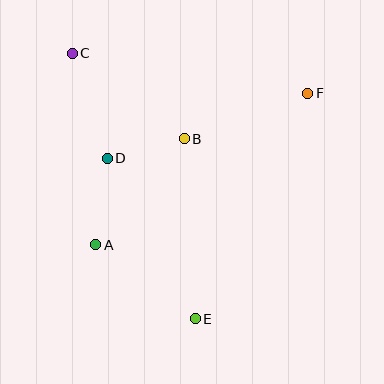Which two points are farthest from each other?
Points C and E are farthest from each other.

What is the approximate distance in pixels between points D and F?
The distance between D and F is approximately 211 pixels.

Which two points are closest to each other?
Points B and D are closest to each other.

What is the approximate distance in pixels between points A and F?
The distance between A and F is approximately 261 pixels.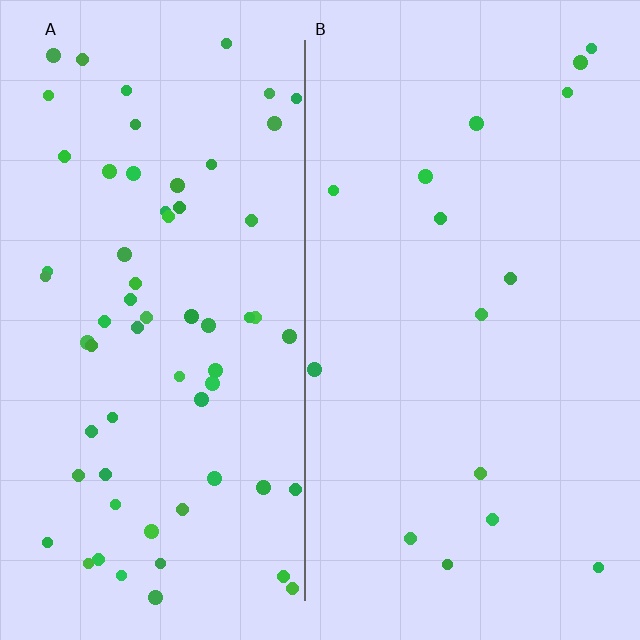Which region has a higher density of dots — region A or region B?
A (the left).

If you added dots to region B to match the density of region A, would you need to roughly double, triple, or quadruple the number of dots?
Approximately quadruple.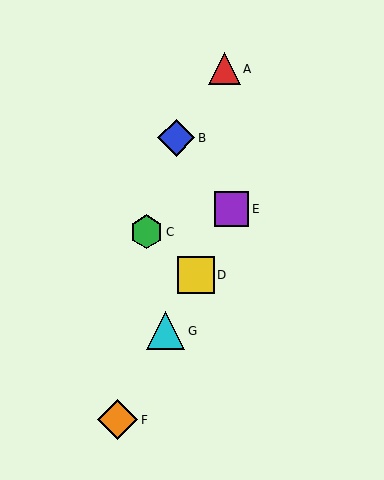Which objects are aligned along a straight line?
Objects D, E, F, G are aligned along a straight line.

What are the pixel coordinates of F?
Object F is at (117, 420).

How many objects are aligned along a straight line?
4 objects (D, E, F, G) are aligned along a straight line.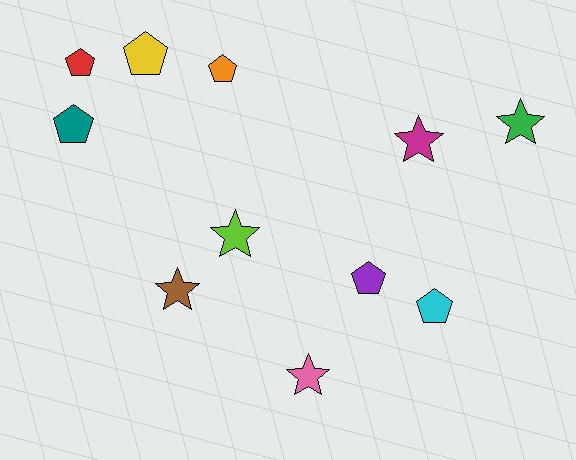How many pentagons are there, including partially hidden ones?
There are 6 pentagons.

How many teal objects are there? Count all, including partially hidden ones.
There is 1 teal object.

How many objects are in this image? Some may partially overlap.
There are 11 objects.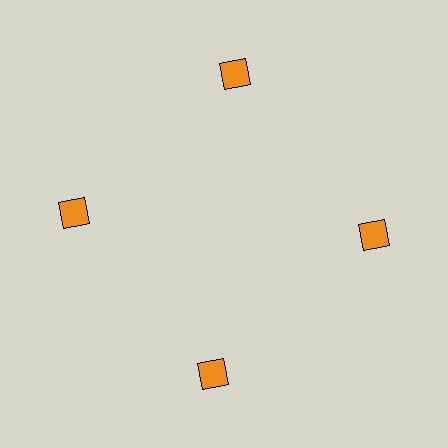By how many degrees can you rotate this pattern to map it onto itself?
The pattern maps onto itself every 90 degrees of rotation.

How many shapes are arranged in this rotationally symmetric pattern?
There are 4 shapes, arranged in 4 groups of 1.